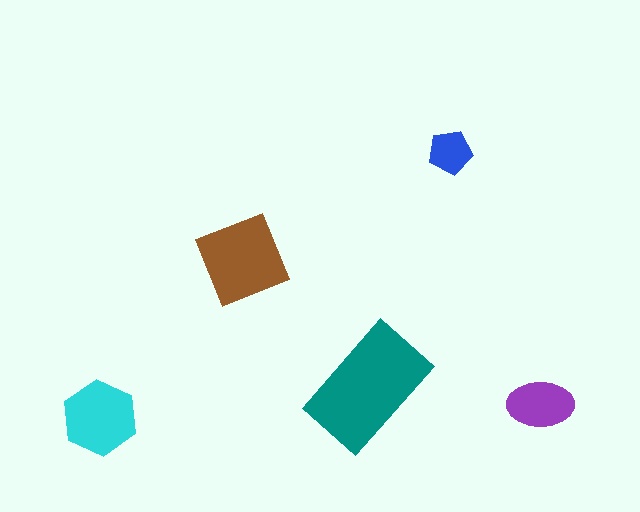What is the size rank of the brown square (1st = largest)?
2nd.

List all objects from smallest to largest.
The blue pentagon, the purple ellipse, the cyan hexagon, the brown square, the teal rectangle.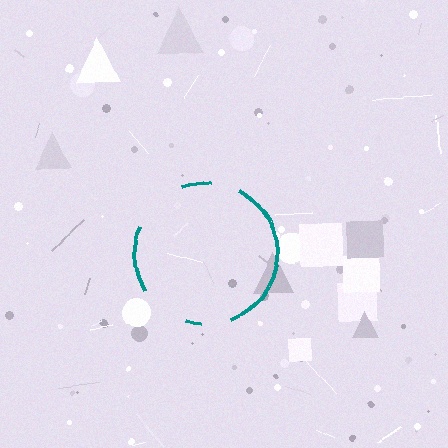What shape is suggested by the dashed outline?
The dashed outline suggests a circle.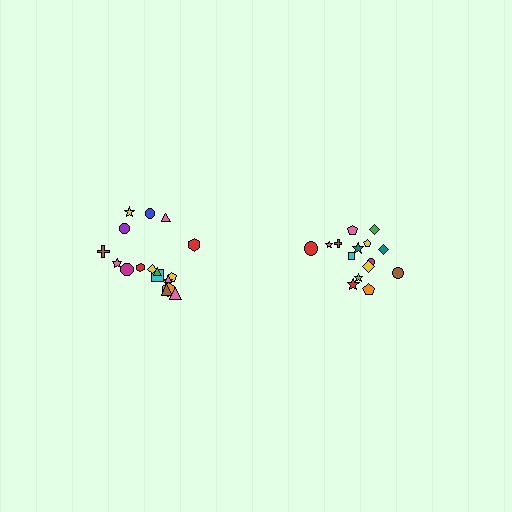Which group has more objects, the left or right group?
The left group.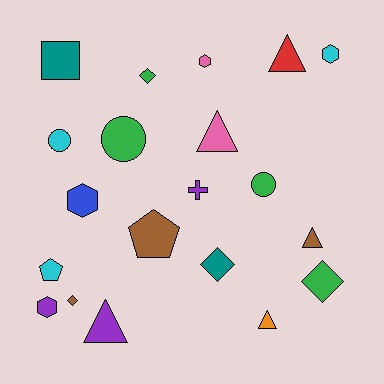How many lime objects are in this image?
There are no lime objects.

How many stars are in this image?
There are no stars.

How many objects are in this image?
There are 20 objects.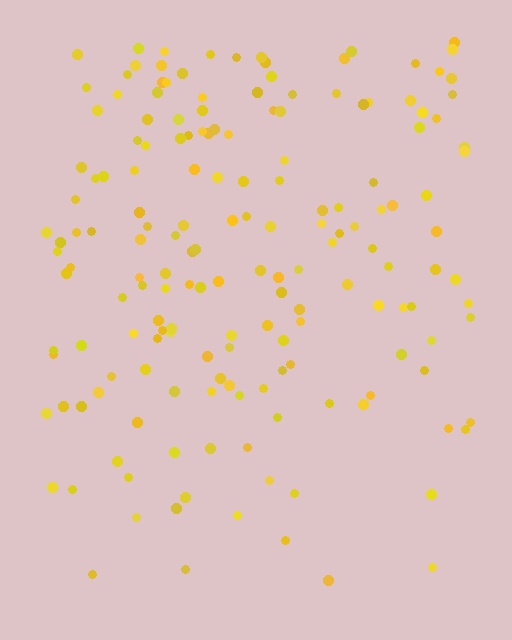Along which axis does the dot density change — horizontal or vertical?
Vertical.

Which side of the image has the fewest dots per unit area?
The bottom.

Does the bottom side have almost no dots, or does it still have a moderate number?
Still a moderate number, just noticeably fewer than the top.